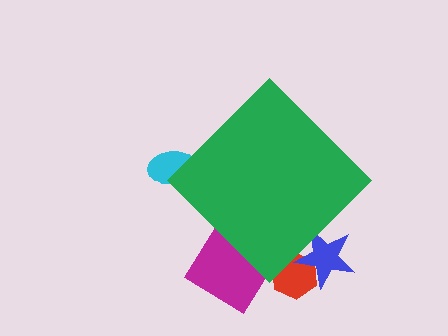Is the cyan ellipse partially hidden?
Yes, the cyan ellipse is partially hidden behind the green diamond.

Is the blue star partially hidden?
Yes, the blue star is partially hidden behind the green diamond.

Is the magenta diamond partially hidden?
Yes, the magenta diamond is partially hidden behind the green diamond.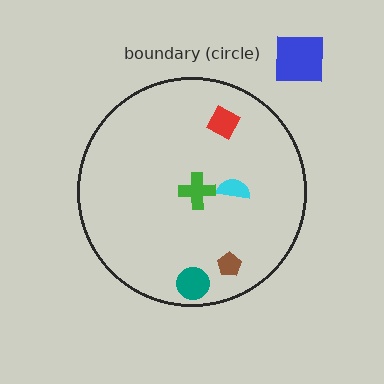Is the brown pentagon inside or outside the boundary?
Inside.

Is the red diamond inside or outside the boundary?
Inside.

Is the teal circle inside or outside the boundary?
Inside.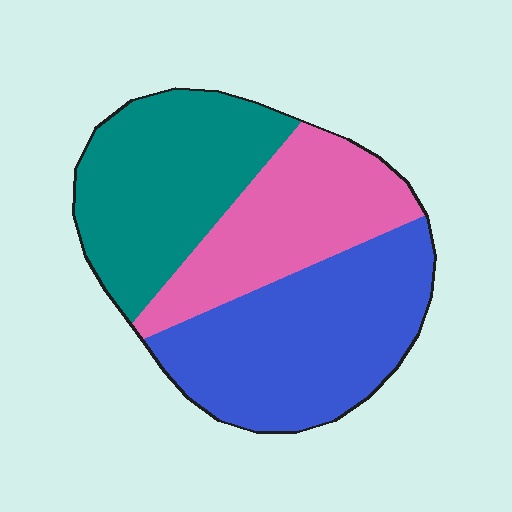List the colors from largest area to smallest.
From largest to smallest: blue, teal, pink.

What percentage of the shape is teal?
Teal takes up about one third (1/3) of the shape.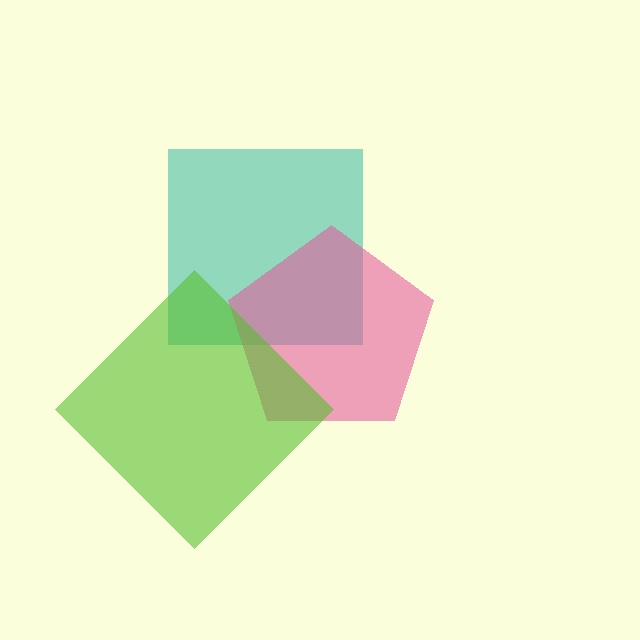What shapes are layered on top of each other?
The layered shapes are: a teal square, a pink pentagon, a lime diamond.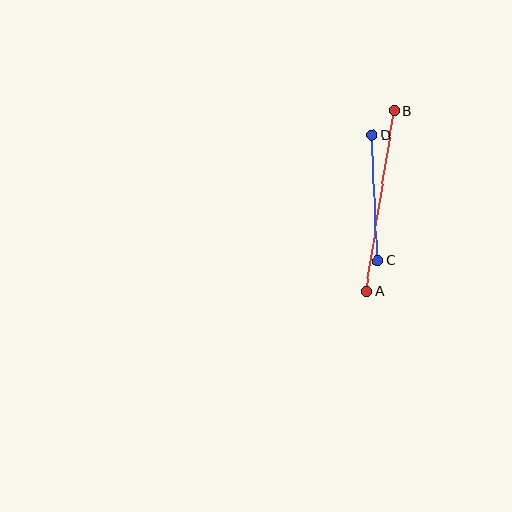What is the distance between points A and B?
The distance is approximately 183 pixels.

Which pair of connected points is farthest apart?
Points A and B are farthest apart.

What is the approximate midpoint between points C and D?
The midpoint is at approximately (375, 198) pixels.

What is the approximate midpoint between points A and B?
The midpoint is at approximately (380, 201) pixels.